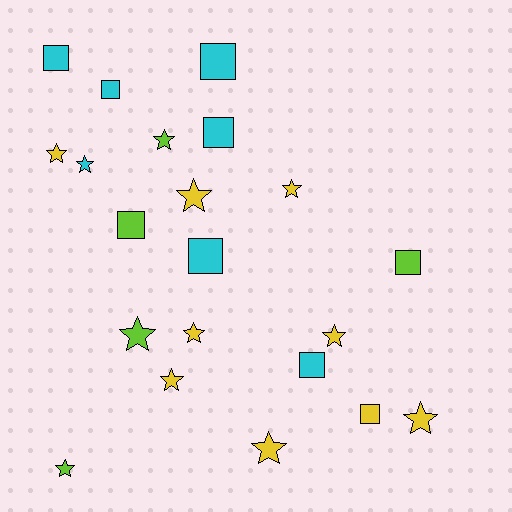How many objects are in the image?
There are 21 objects.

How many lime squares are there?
There are 2 lime squares.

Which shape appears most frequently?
Star, with 12 objects.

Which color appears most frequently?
Yellow, with 9 objects.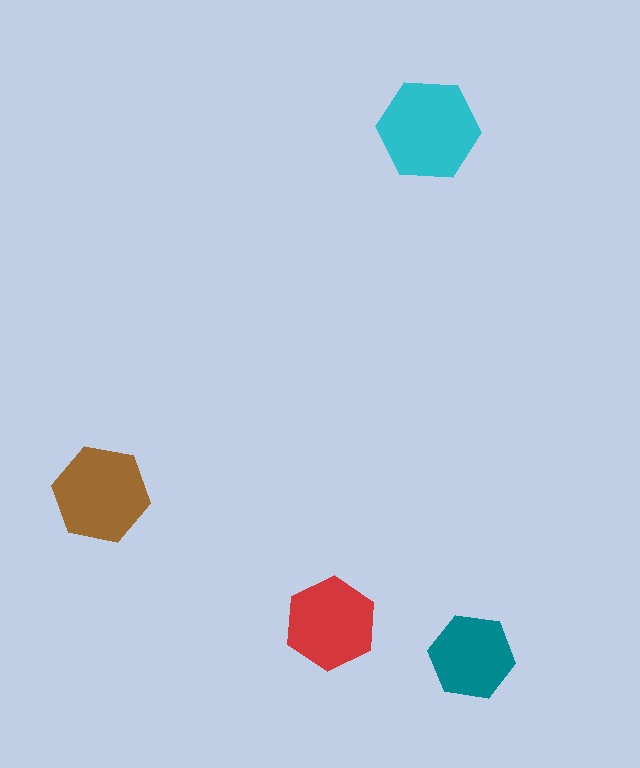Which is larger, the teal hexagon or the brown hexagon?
The brown one.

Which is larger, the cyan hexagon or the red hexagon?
The cyan one.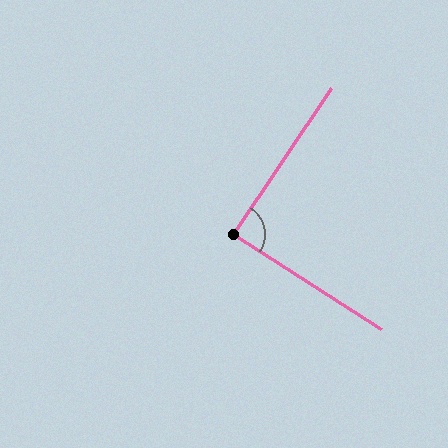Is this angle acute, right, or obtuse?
It is approximately a right angle.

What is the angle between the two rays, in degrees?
Approximately 89 degrees.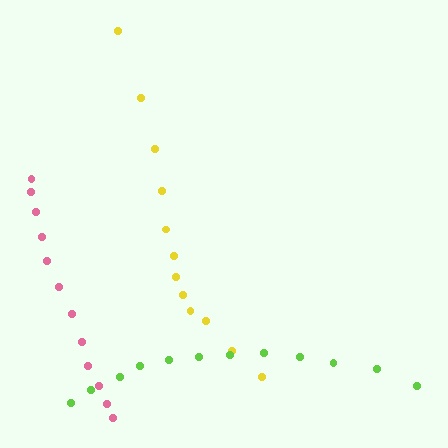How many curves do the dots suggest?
There are 3 distinct paths.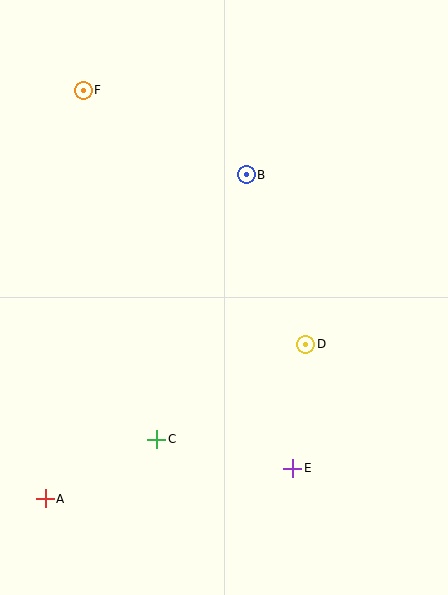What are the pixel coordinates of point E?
Point E is at (293, 468).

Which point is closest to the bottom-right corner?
Point E is closest to the bottom-right corner.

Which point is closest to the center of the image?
Point D at (306, 344) is closest to the center.